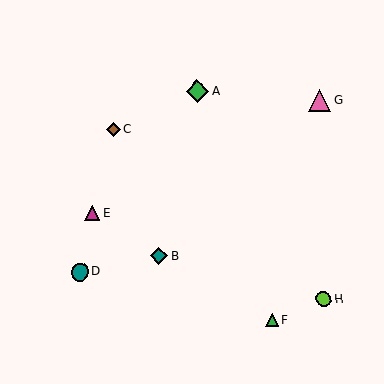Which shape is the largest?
The green diamond (labeled A) is the largest.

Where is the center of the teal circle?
The center of the teal circle is at (80, 272).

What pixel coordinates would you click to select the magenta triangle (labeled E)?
Click at (92, 214) to select the magenta triangle E.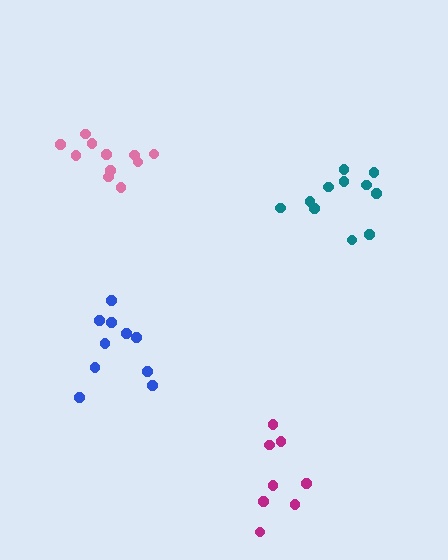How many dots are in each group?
Group 1: 10 dots, Group 2: 11 dots, Group 3: 8 dots, Group 4: 11 dots (40 total).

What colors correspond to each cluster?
The clusters are colored: blue, pink, magenta, teal.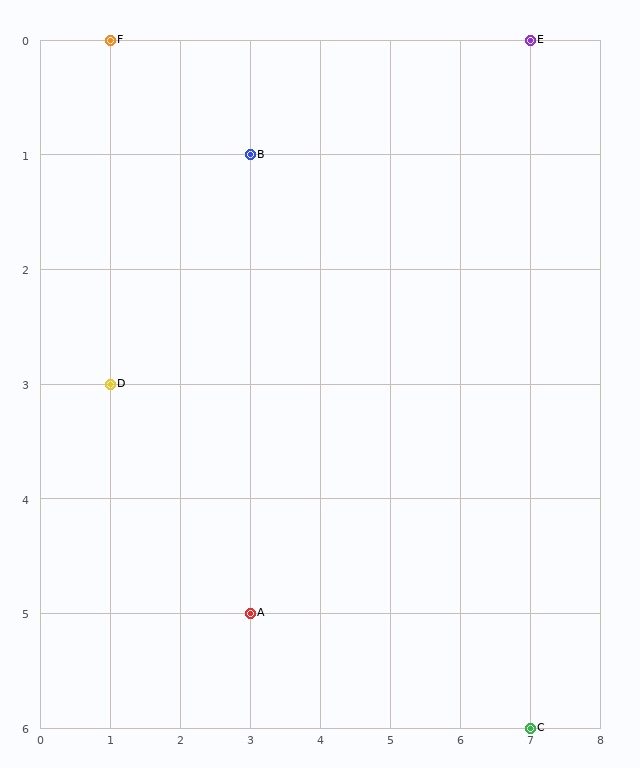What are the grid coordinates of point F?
Point F is at grid coordinates (1, 0).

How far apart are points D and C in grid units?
Points D and C are 6 columns and 3 rows apart (about 6.7 grid units diagonally).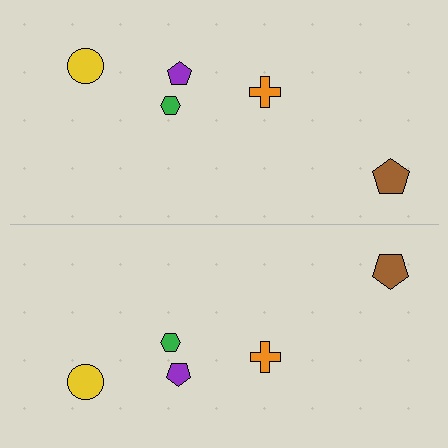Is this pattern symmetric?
Yes, this pattern has bilateral (reflection) symmetry.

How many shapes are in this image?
There are 10 shapes in this image.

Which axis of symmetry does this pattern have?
The pattern has a horizontal axis of symmetry running through the center of the image.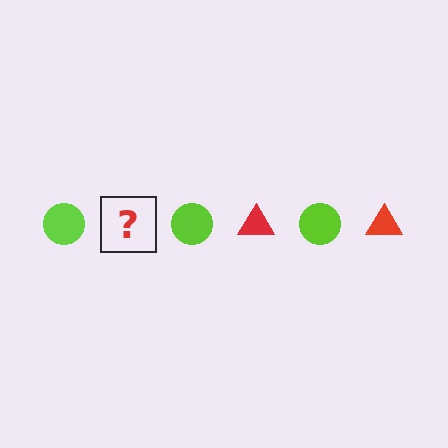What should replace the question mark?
The question mark should be replaced with a red triangle.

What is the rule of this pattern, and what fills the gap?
The rule is that the pattern alternates between lime circle and red triangle. The gap should be filled with a red triangle.